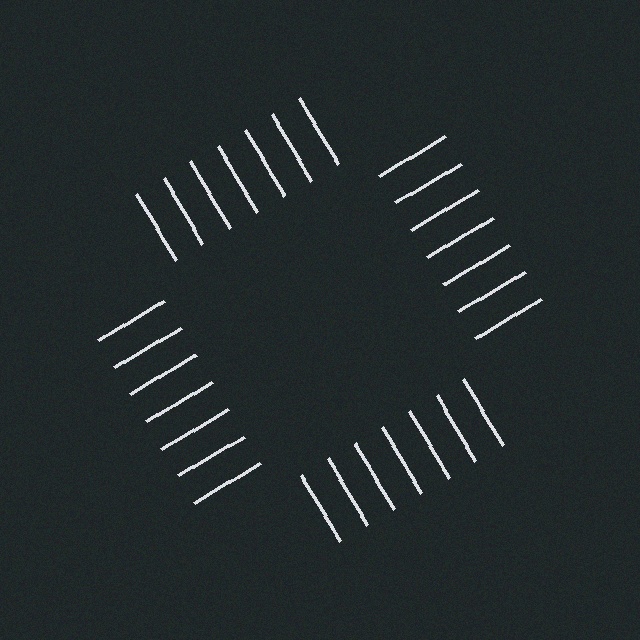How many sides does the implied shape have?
4 sides — the line-ends trace a square.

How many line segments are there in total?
28 — 7 along each of the 4 edges.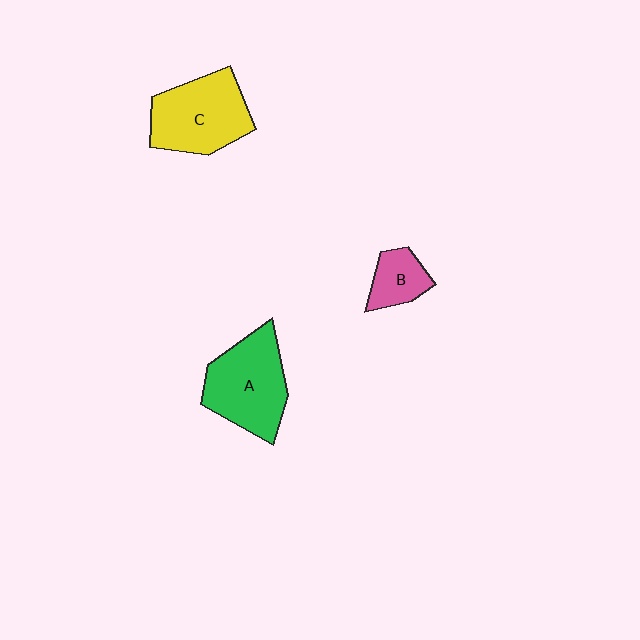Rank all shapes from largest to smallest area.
From largest to smallest: A (green), C (yellow), B (pink).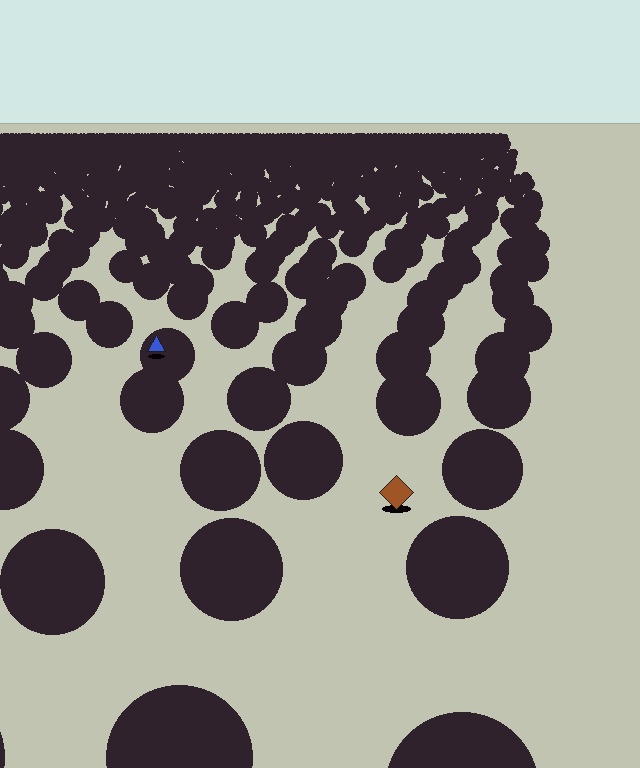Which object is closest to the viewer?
The brown diamond is closest. The texture marks near it are larger and more spread out.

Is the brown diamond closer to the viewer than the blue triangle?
Yes. The brown diamond is closer — you can tell from the texture gradient: the ground texture is coarser near it.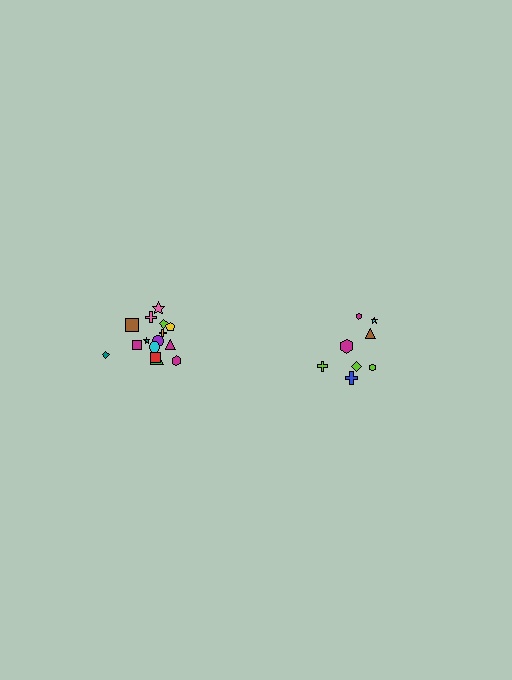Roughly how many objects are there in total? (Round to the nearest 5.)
Roughly 25 objects in total.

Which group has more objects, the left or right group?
The left group.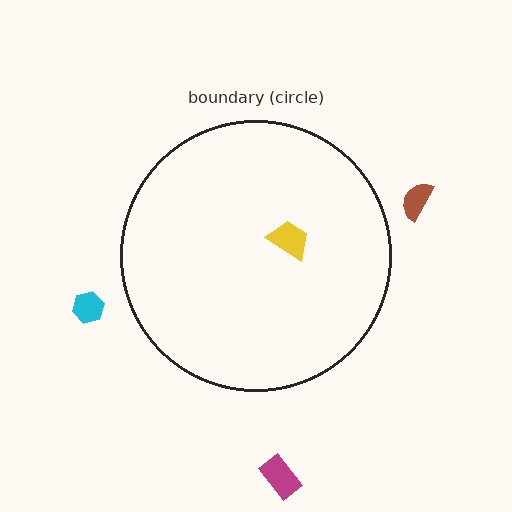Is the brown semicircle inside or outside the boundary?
Outside.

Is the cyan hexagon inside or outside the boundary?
Outside.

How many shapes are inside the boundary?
1 inside, 3 outside.